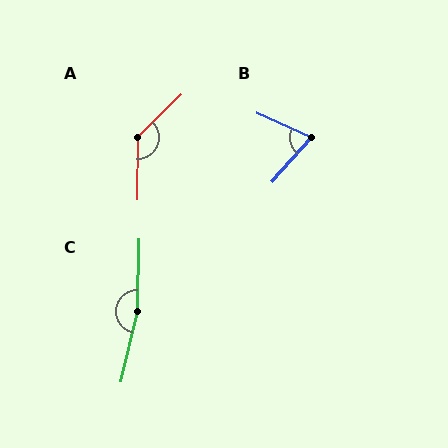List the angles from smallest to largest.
B (72°), A (135°), C (168°).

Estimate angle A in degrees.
Approximately 135 degrees.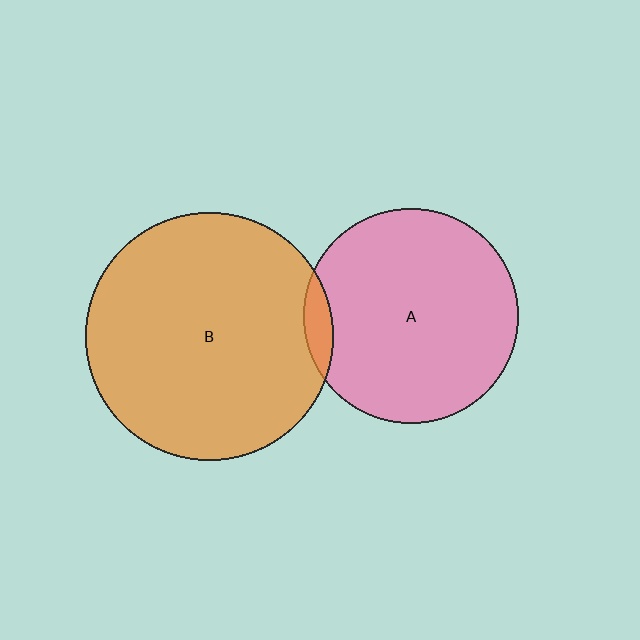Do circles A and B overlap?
Yes.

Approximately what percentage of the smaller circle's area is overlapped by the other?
Approximately 5%.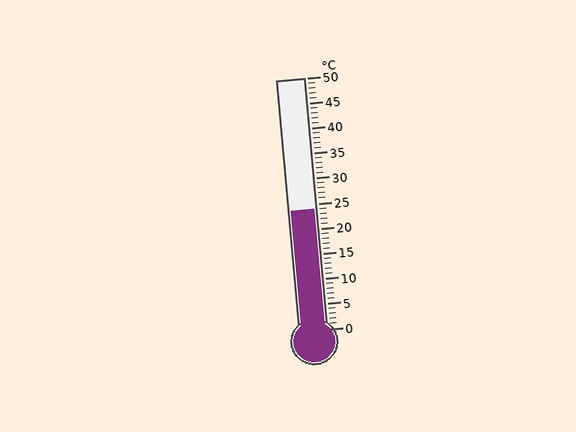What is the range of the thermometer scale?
The thermometer scale ranges from 0°C to 50°C.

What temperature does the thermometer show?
The thermometer shows approximately 24°C.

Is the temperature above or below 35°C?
The temperature is below 35°C.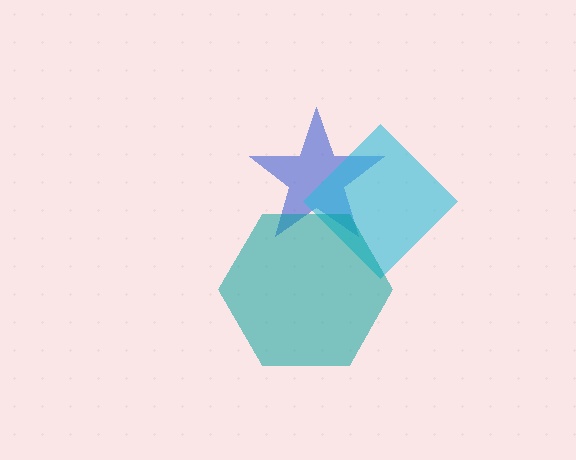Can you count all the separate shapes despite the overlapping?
Yes, there are 3 separate shapes.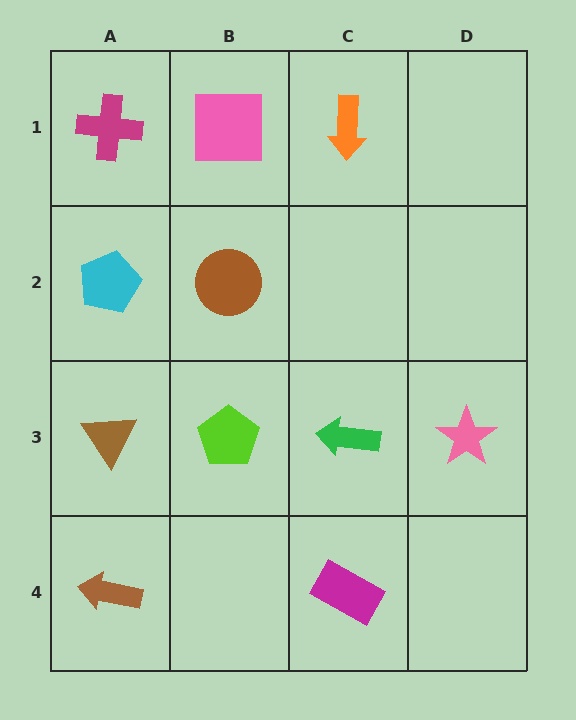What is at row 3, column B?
A lime pentagon.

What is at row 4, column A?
A brown arrow.